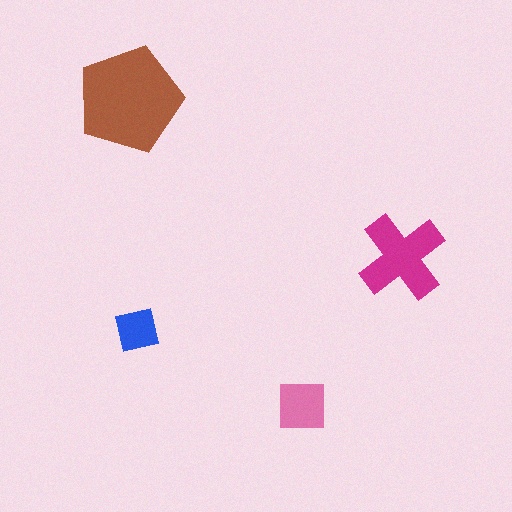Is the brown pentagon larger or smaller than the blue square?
Larger.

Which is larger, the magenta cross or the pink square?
The magenta cross.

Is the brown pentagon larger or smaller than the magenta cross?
Larger.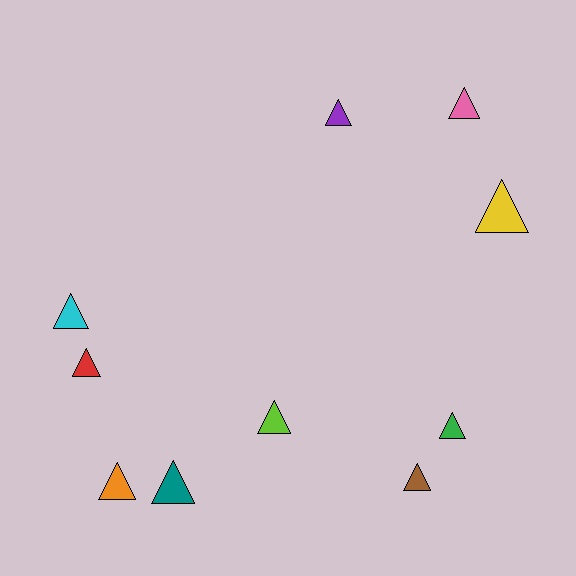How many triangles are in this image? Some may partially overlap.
There are 10 triangles.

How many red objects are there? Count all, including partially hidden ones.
There is 1 red object.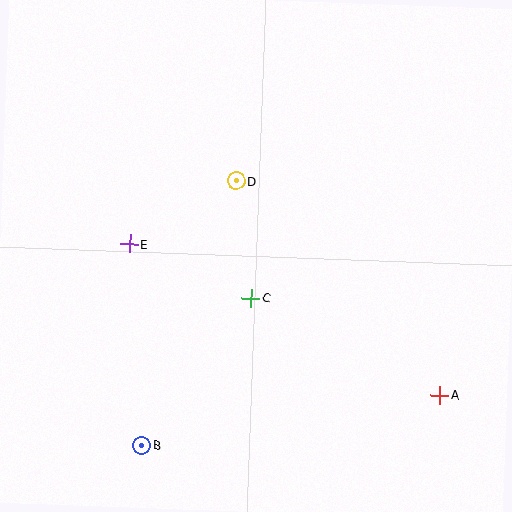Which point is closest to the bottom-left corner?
Point B is closest to the bottom-left corner.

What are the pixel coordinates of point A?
Point A is at (440, 395).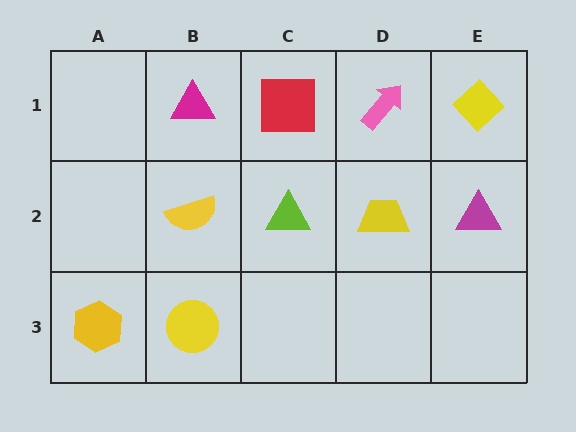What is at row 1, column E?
A yellow diamond.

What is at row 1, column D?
A pink arrow.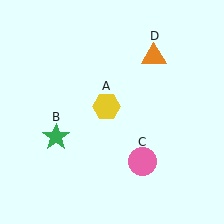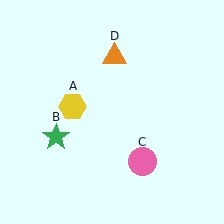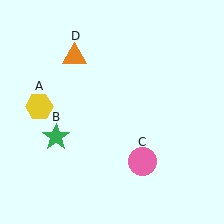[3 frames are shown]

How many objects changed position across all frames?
2 objects changed position: yellow hexagon (object A), orange triangle (object D).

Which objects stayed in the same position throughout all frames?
Green star (object B) and pink circle (object C) remained stationary.